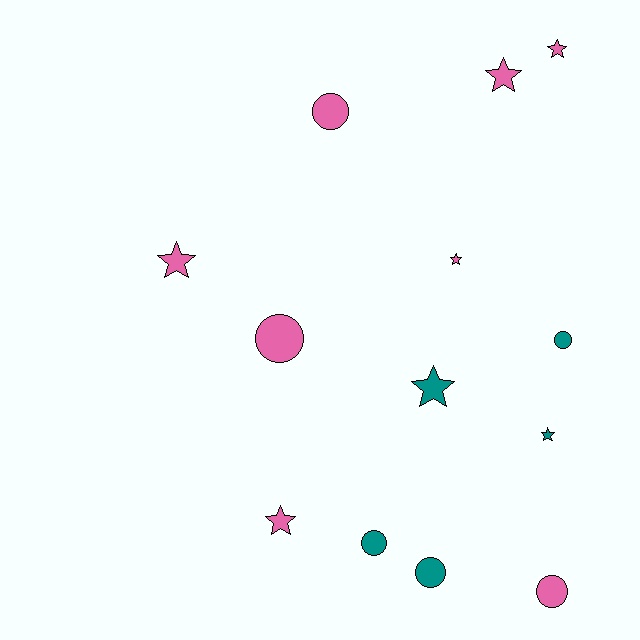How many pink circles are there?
There are 3 pink circles.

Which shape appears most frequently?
Star, with 7 objects.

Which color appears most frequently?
Pink, with 8 objects.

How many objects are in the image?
There are 13 objects.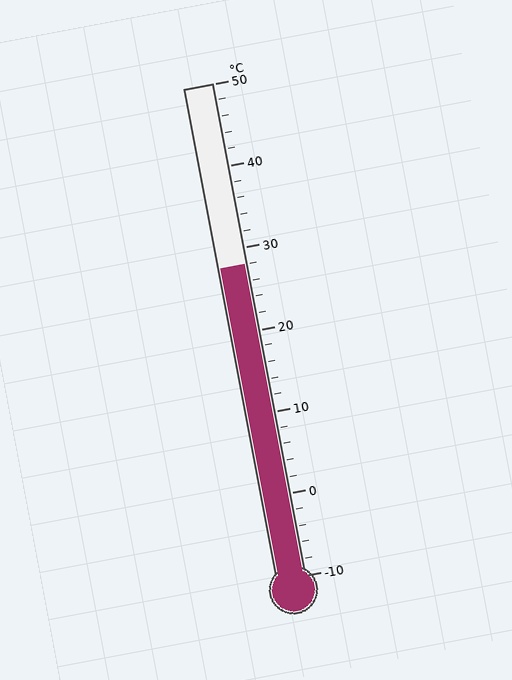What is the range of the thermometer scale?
The thermometer scale ranges from -10°C to 50°C.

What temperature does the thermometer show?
The thermometer shows approximately 28°C.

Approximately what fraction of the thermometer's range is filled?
The thermometer is filled to approximately 65% of its range.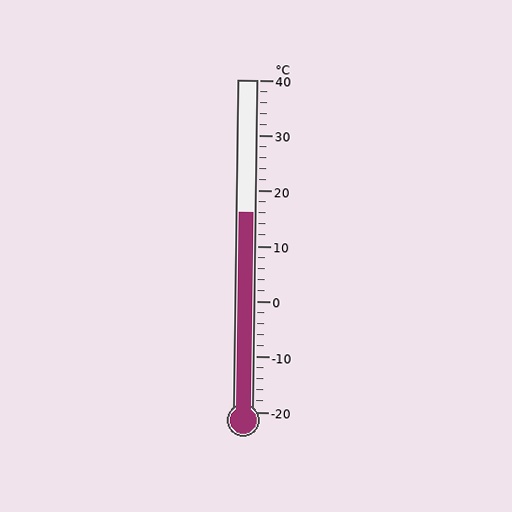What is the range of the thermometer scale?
The thermometer scale ranges from -20°C to 40°C.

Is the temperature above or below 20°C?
The temperature is below 20°C.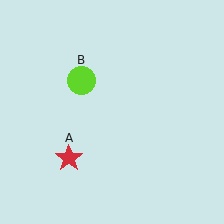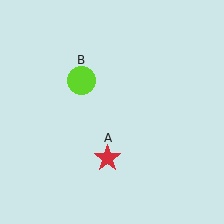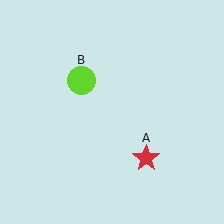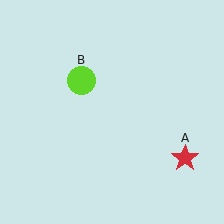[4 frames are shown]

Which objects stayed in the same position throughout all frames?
Lime circle (object B) remained stationary.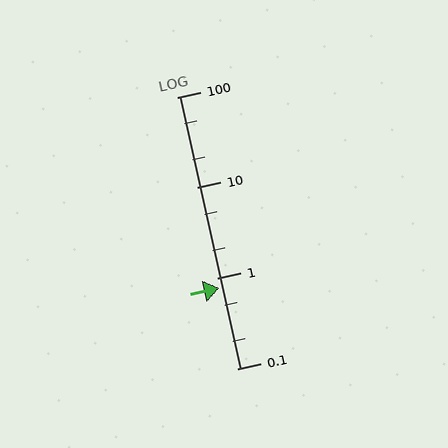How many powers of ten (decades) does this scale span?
The scale spans 3 decades, from 0.1 to 100.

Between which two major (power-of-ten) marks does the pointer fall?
The pointer is between 0.1 and 1.